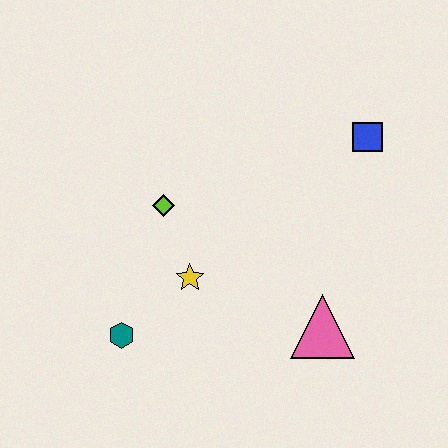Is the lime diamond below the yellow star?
No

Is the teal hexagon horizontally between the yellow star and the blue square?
No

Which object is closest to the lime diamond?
The yellow star is closest to the lime diamond.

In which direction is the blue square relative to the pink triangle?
The blue square is above the pink triangle.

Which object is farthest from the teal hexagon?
The blue square is farthest from the teal hexagon.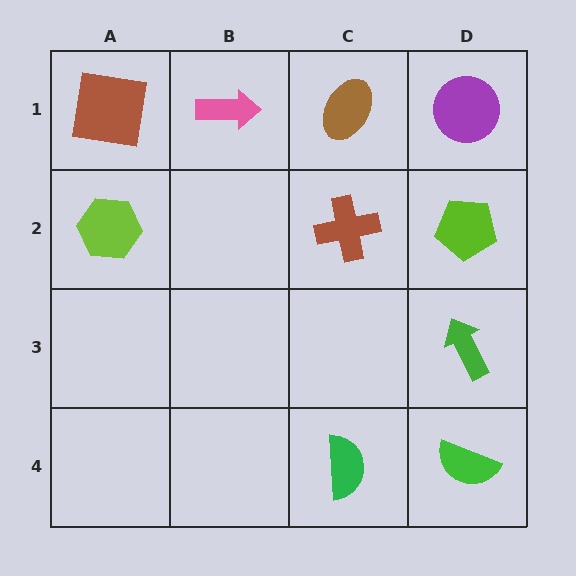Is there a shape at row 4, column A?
No, that cell is empty.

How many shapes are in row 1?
4 shapes.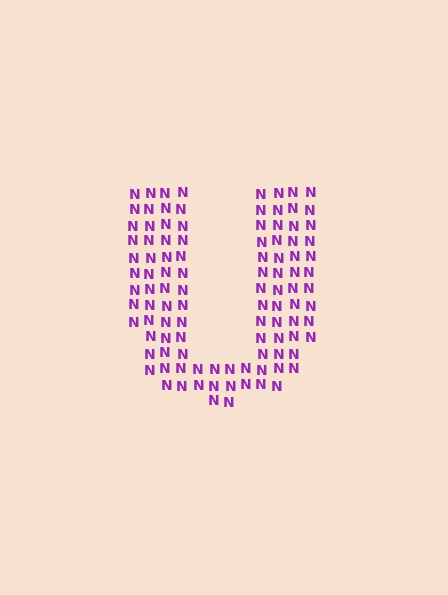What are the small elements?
The small elements are letter N's.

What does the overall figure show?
The overall figure shows the letter U.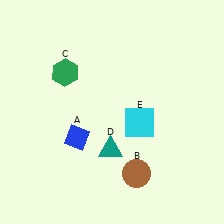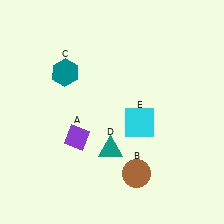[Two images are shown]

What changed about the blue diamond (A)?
In Image 1, A is blue. In Image 2, it changed to purple.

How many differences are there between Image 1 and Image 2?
There are 2 differences between the two images.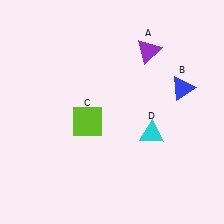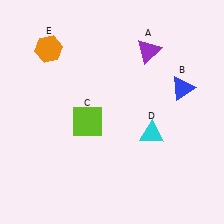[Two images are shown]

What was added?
An orange hexagon (E) was added in Image 2.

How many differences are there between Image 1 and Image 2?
There is 1 difference between the two images.